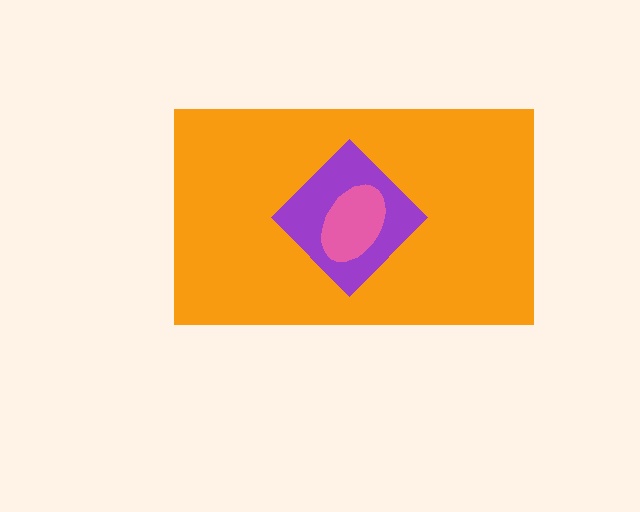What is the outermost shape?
The orange rectangle.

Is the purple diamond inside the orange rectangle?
Yes.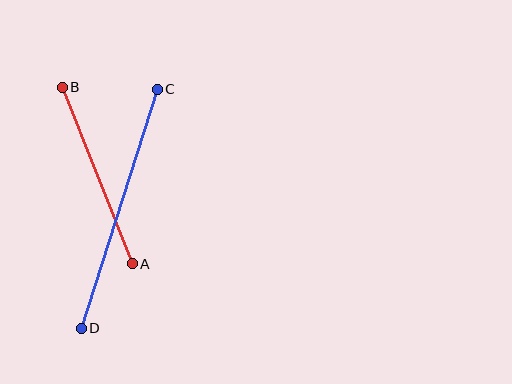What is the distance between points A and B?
The distance is approximately 190 pixels.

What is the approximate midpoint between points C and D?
The midpoint is at approximately (119, 209) pixels.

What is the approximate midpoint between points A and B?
The midpoint is at approximately (97, 175) pixels.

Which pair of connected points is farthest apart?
Points C and D are farthest apart.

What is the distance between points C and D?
The distance is approximately 251 pixels.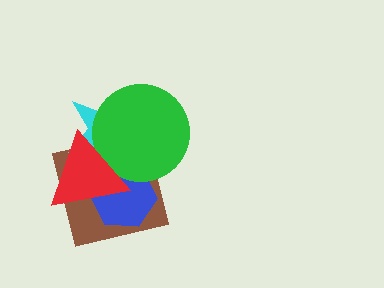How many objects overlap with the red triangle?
4 objects overlap with the red triangle.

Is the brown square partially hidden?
Yes, it is partially covered by another shape.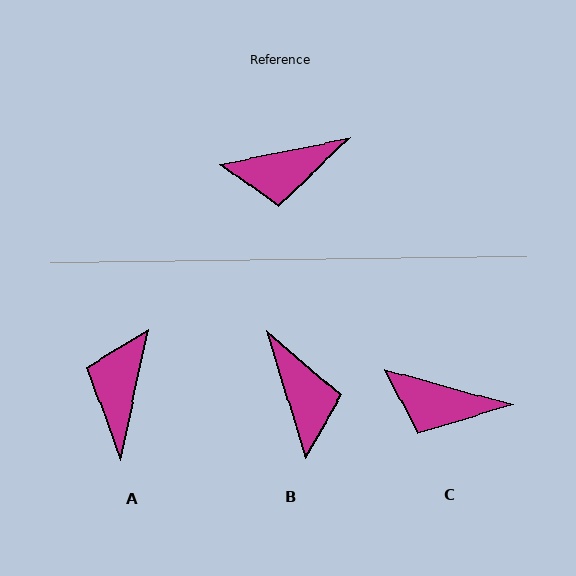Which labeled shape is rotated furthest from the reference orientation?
A, about 113 degrees away.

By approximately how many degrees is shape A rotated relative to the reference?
Approximately 113 degrees clockwise.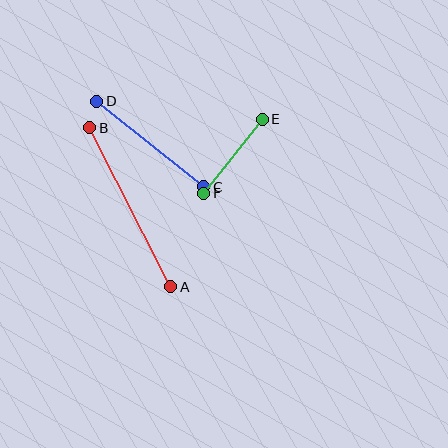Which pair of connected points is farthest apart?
Points A and B are farthest apart.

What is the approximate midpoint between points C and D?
The midpoint is at approximately (150, 144) pixels.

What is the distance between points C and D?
The distance is approximately 137 pixels.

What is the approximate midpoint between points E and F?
The midpoint is at approximately (233, 156) pixels.